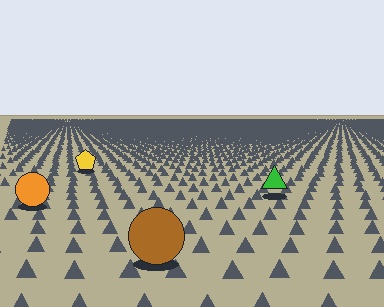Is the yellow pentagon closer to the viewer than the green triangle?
No. The green triangle is closer — you can tell from the texture gradient: the ground texture is coarser near it.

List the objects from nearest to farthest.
From nearest to farthest: the brown circle, the orange circle, the green triangle, the yellow pentagon.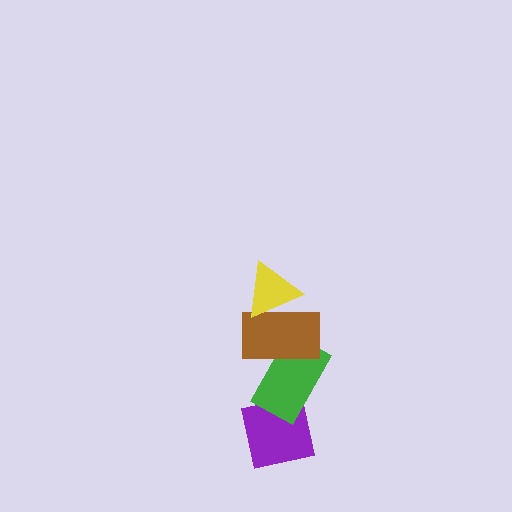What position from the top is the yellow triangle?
The yellow triangle is 1st from the top.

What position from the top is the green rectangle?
The green rectangle is 3rd from the top.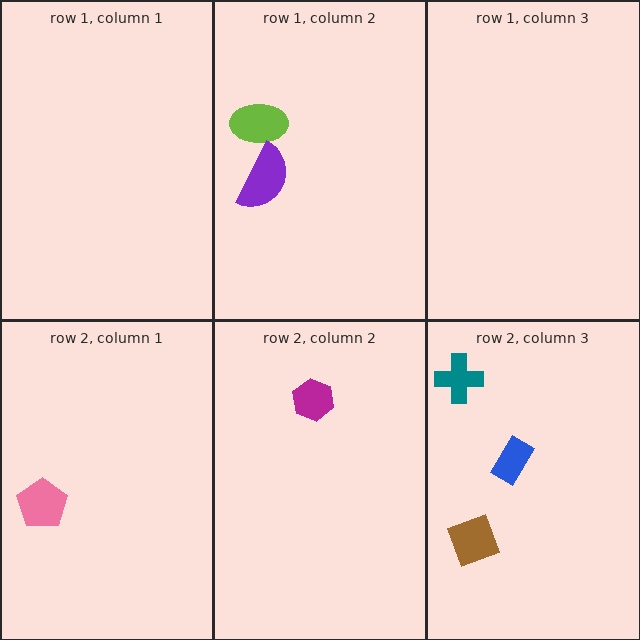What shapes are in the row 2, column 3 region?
The teal cross, the blue rectangle, the brown diamond.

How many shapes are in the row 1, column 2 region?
2.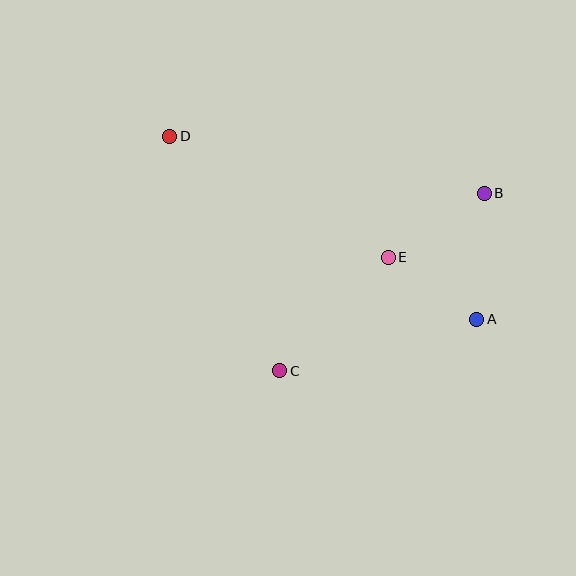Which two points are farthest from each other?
Points A and D are farthest from each other.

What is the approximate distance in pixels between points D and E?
The distance between D and E is approximately 250 pixels.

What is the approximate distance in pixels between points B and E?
The distance between B and E is approximately 116 pixels.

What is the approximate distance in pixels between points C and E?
The distance between C and E is approximately 157 pixels.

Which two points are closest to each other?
Points A and E are closest to each other.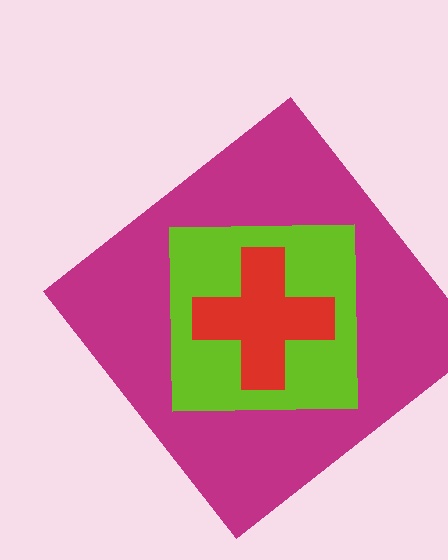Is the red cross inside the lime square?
Yes.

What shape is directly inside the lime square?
The red cross.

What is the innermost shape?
The red cross.